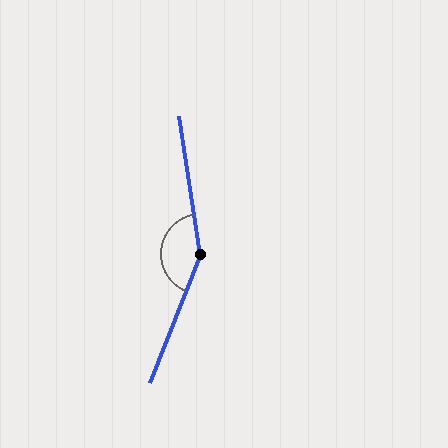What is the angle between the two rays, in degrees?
Approximately 149 degrees.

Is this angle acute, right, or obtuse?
It is obtuse.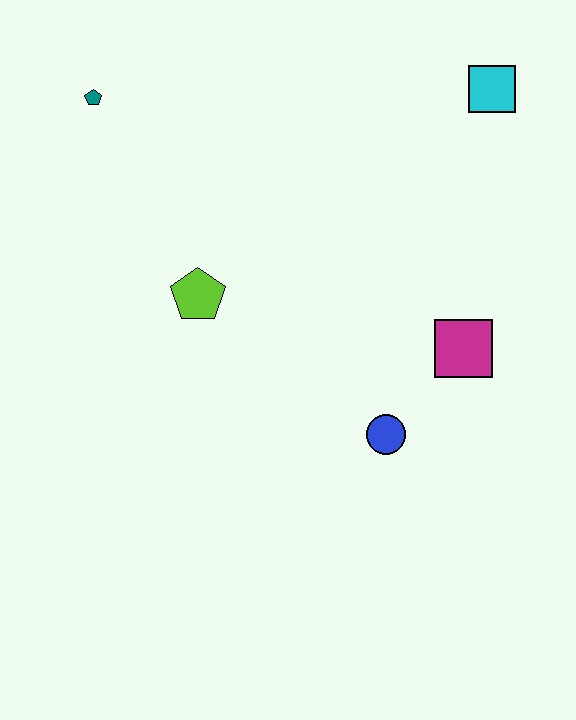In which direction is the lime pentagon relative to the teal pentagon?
The lime pentagon is below the teal pentagon.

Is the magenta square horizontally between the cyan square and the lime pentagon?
Yes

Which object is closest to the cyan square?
The magenta square is closest to the cyan square.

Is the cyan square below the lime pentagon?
No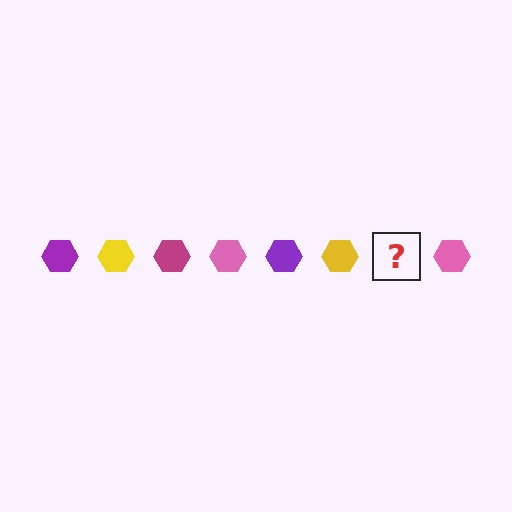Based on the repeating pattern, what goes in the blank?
The blank should be a magenta hexagon.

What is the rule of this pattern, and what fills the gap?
The rule is that the pattern cycles through purple, yellow, magenta, pink hexagons. The gap should be filled with a magenta hexagon.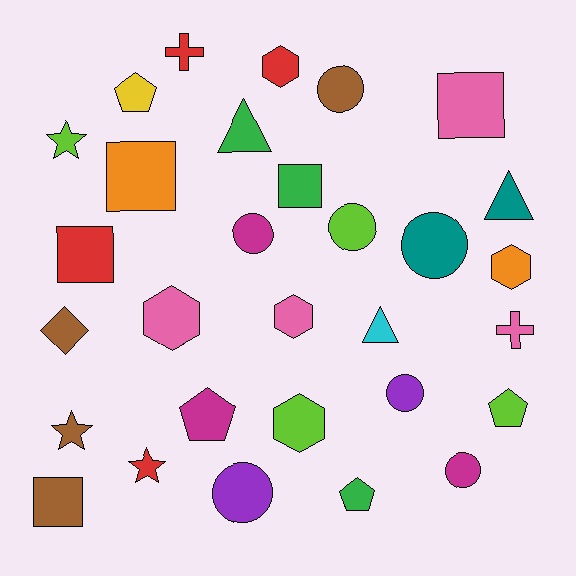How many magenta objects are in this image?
There are 3 magenta objects.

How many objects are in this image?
There are 30 objects.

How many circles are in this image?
There are 7 circles.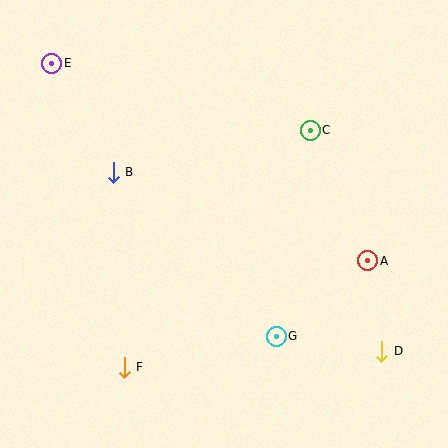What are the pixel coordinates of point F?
Point F is at (124, 367).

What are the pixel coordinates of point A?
Point A is at (368, 261).